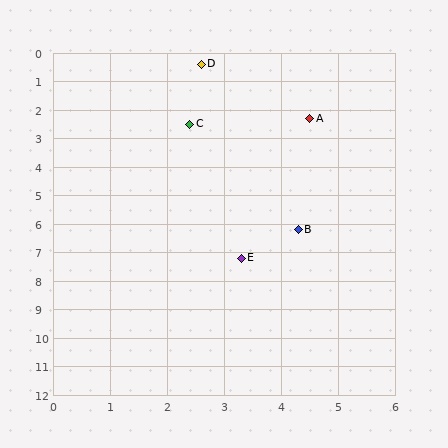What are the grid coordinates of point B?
Point B is at approximately (4.3, 6.2).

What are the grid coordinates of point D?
Point D is at approximately (2.6, 0.4).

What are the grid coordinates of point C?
Point C is at approximately (2.4, 2.5).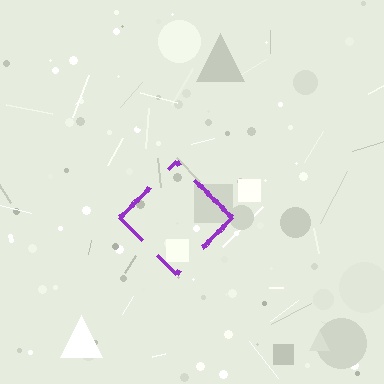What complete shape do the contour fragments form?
The contour fragments form a diamond.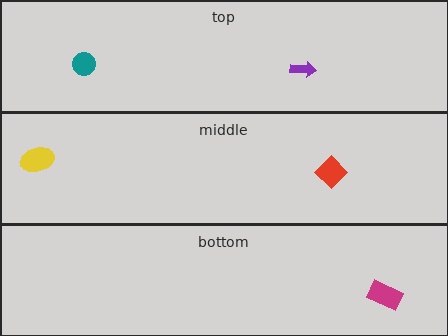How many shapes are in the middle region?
2.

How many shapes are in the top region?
2.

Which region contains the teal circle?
The top region.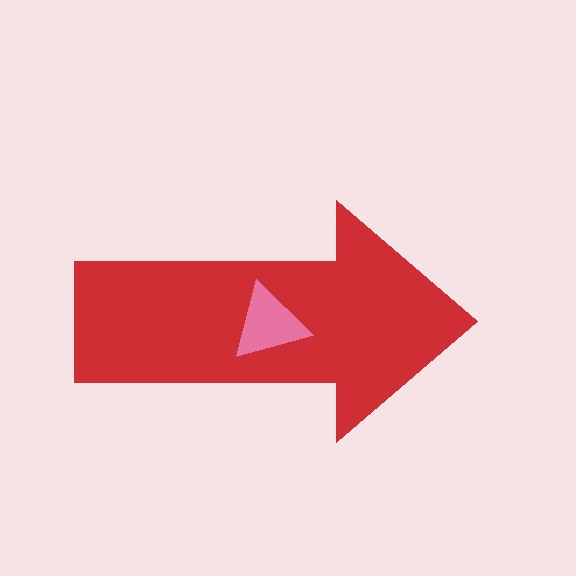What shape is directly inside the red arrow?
The pink triangle.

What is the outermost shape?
The red arrow.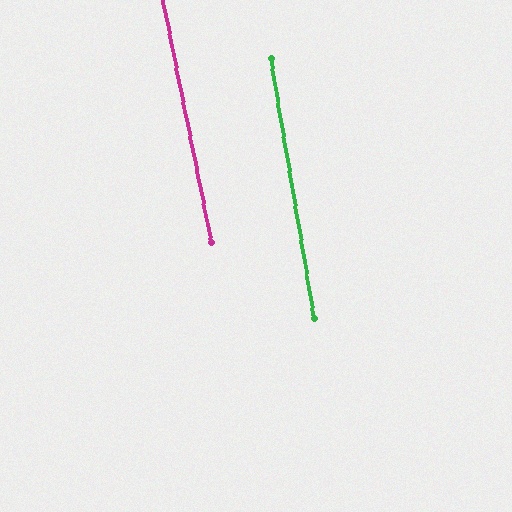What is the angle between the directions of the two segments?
Approximately 2 degrees.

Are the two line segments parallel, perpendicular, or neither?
Parallel — their directions differ by only 1.6°.